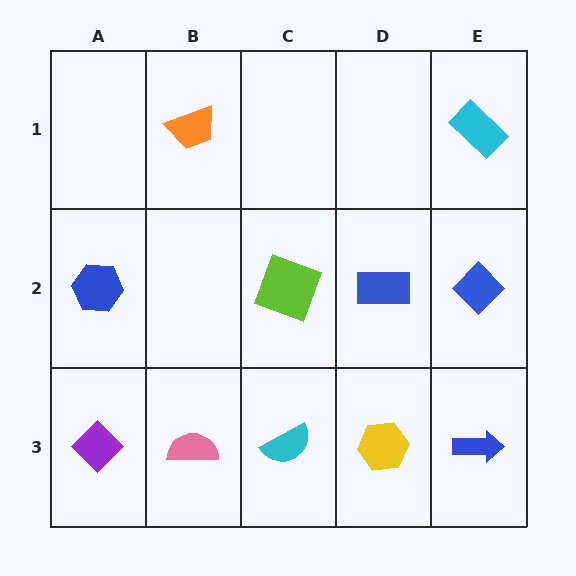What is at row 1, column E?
A cyan rectangle.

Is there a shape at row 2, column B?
No, that cell is empty.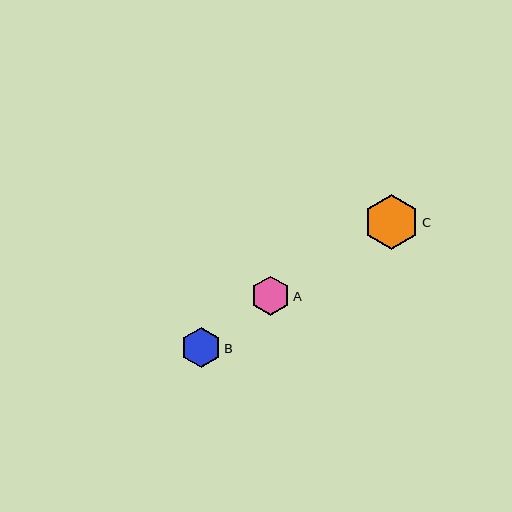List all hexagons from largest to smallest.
From largest to smallest: C, B, A.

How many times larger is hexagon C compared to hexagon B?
Hexagon C is approximately 1.4 times the size of hexagon B.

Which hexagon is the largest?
Hexagon C is the largest with a size of approximately 55 pixels.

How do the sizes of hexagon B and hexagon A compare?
Hexagon B and hexagon A are approximately the same size.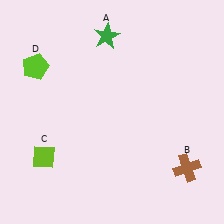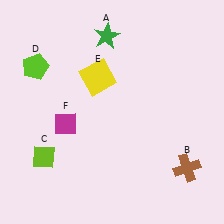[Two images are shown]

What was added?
A yellow square (E), a magenta diamond (F) were added in Image 2.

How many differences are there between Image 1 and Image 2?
There are 2 differences between the two images.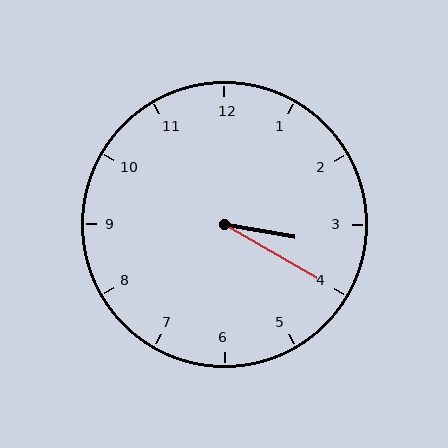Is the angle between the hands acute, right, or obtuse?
It is acute.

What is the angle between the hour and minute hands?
Approximately 20 degrees.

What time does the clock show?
3:20.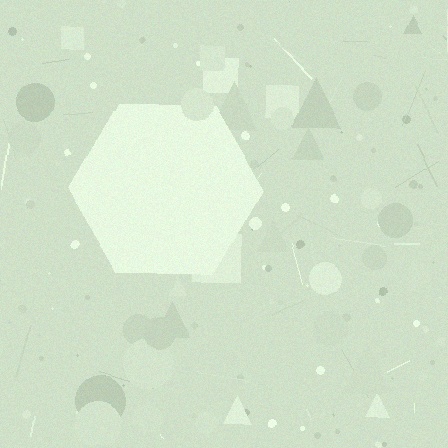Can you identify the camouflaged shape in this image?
The camouflaged shape is a hexagon.